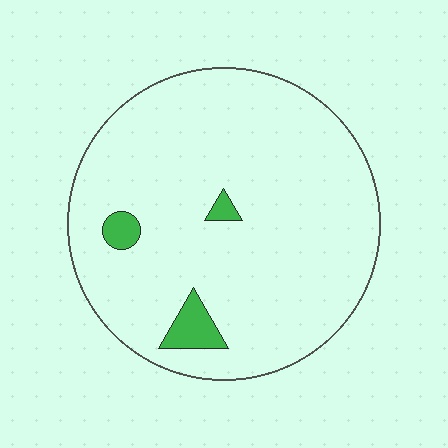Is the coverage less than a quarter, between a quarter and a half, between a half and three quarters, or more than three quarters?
Less than a quarter.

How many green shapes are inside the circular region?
3.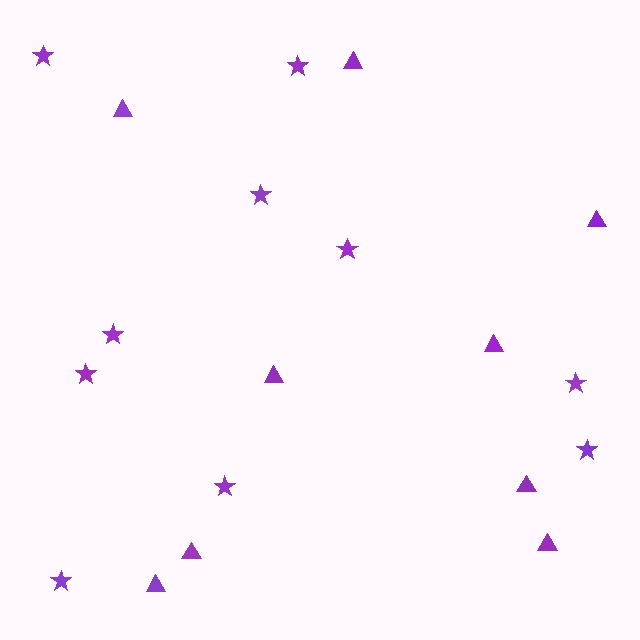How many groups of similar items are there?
There are 2 groups: one group of stars (10) and one group of triangles (9).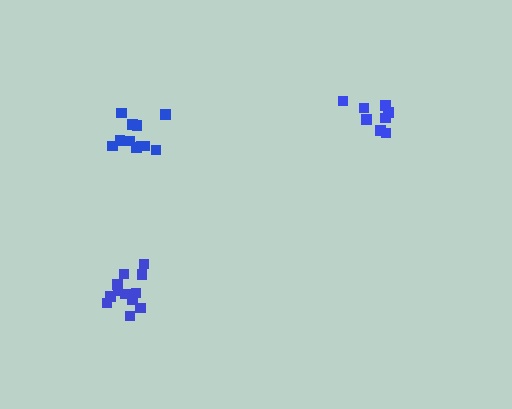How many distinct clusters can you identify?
There are 3 distinct clusters.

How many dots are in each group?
Group 1: 12 dots, Group 2: 12 dots, Group 3: 8 dots (32 total).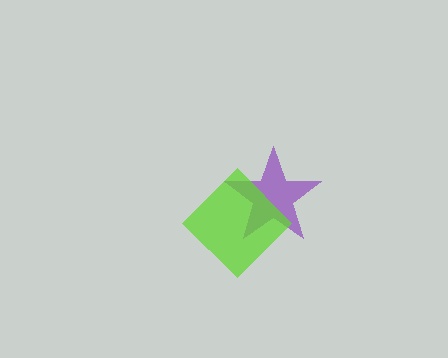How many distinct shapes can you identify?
There are 2 distinct shapes: a purple star, a lime diamond.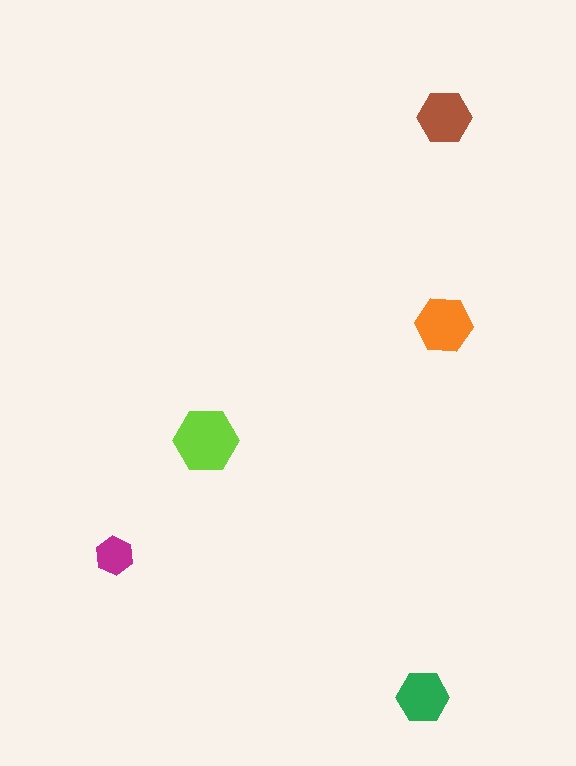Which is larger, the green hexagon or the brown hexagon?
The brown one.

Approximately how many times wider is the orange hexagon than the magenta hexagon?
About 1.5 times wider.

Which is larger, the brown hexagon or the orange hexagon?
The orange one.